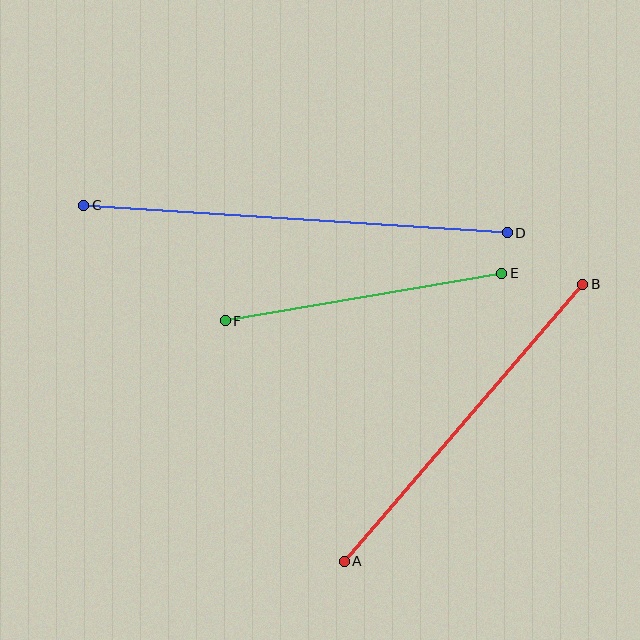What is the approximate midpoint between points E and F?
The midpoint is at approximately (364, 297) pixels.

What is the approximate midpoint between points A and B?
The midpoint is at approximately (464, 423) pixels.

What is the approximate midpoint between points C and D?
The midpoint is at approximately (296, 219) pixels.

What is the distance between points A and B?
The distance is approximately 365 pixels.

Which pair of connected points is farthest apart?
Points C and D are farthest apart.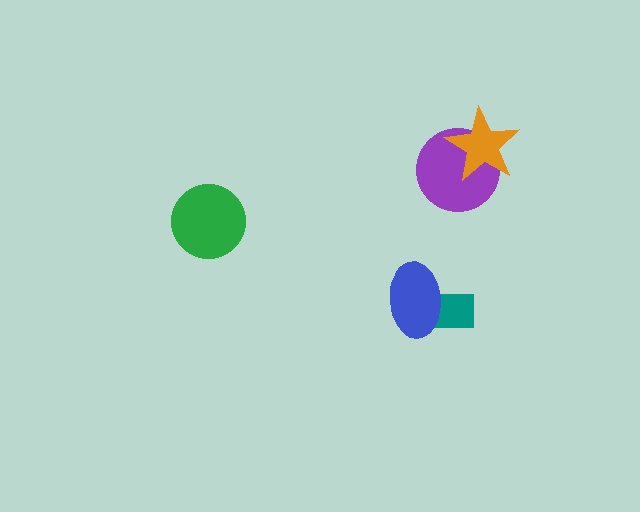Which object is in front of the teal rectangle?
The blue ellipse is in front of the teal rectangle.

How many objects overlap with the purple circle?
1 object overlaps with the purple circle.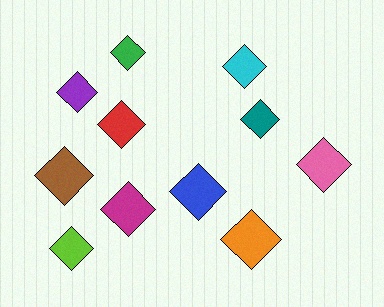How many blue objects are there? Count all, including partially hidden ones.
There is 1 blue object.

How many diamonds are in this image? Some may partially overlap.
There are 11 diamonds.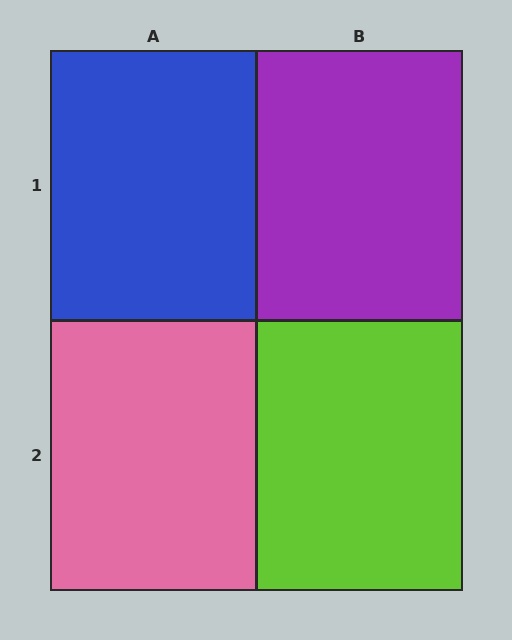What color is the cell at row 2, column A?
Pink.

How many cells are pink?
1 cell is pink.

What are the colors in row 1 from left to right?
Blue, purple.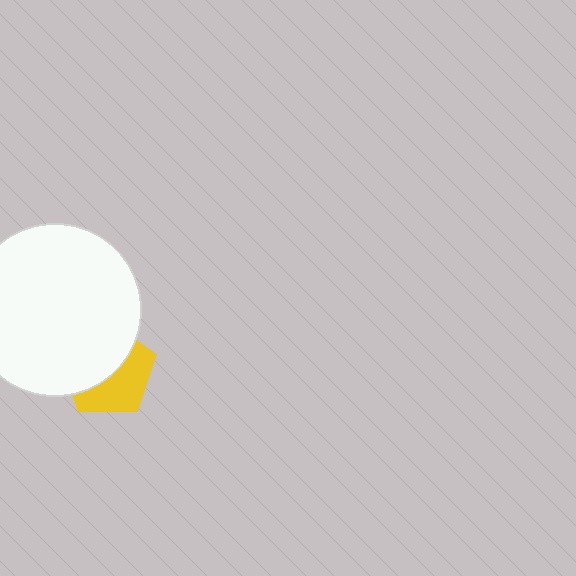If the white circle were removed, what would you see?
You would see the complete yellow pentagon.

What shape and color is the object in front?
The object in front is a white circle.